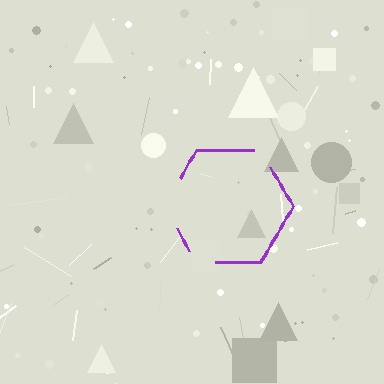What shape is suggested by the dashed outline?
The dashed outline suggests a hexagon.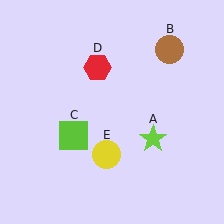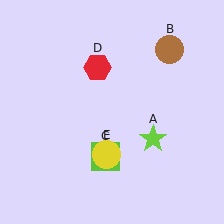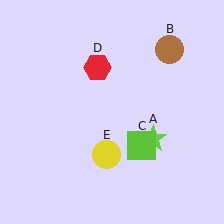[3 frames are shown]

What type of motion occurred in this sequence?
The lime square (object C) rotated counterclockwise around the center of the scene.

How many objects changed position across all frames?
1 object changed position: lime square (object C).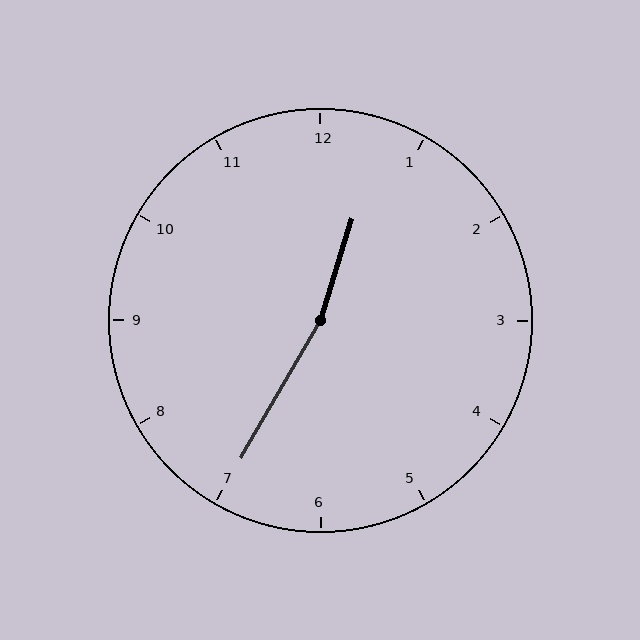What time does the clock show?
12:35.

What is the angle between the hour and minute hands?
Approximately 168 degrees.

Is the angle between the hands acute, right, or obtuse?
It is obtuse.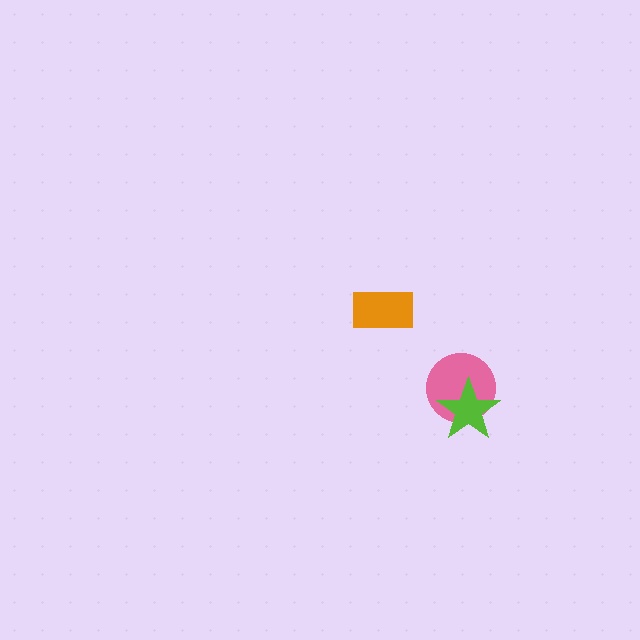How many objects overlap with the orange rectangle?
0 objects overlap with the orange rectangle.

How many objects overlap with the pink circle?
1 object overlaps with the pink circle.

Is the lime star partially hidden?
No, no other shape covers it.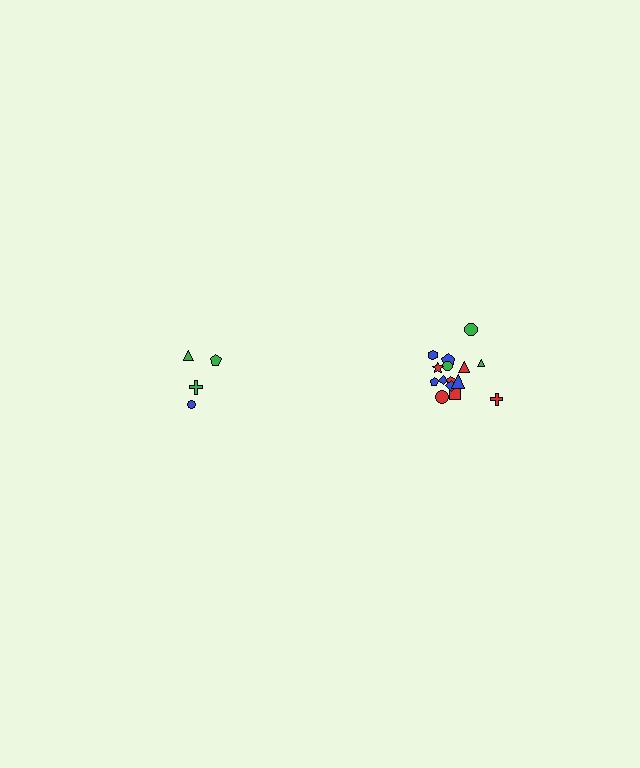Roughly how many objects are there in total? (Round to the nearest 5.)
Roughly 20 objects in total.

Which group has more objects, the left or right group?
The right group.